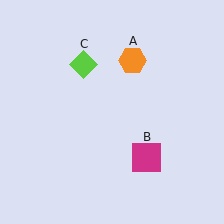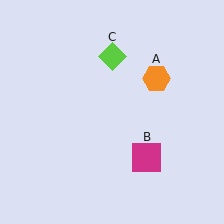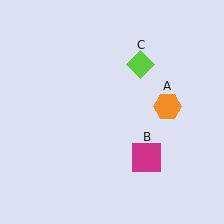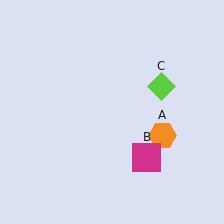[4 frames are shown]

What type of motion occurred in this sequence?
The orange hexagon (object A), lime diamond (object C) rotated clockwise around the center of the scene.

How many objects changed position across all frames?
2 objects changed position: orange hexagon (object A), lime diamond (object C).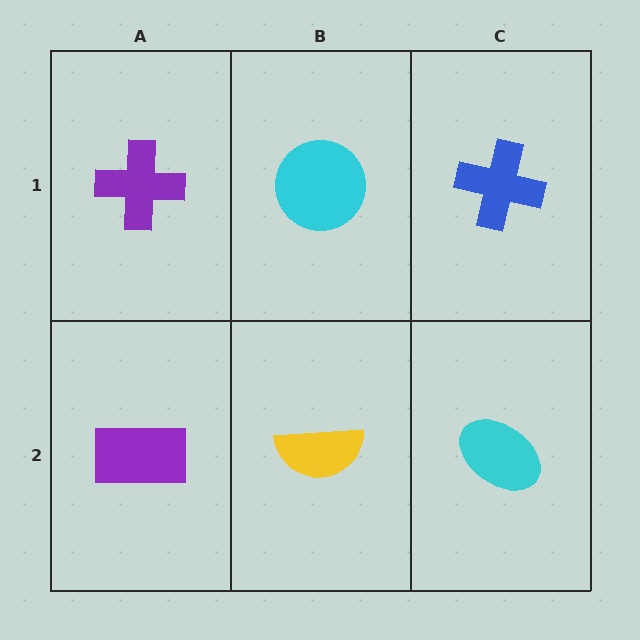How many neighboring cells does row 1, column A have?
2.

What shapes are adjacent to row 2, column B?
A cyan circle (row 1, column B), a purple rectangle (row 2, column A), a cyan ellipse (row 2, column C).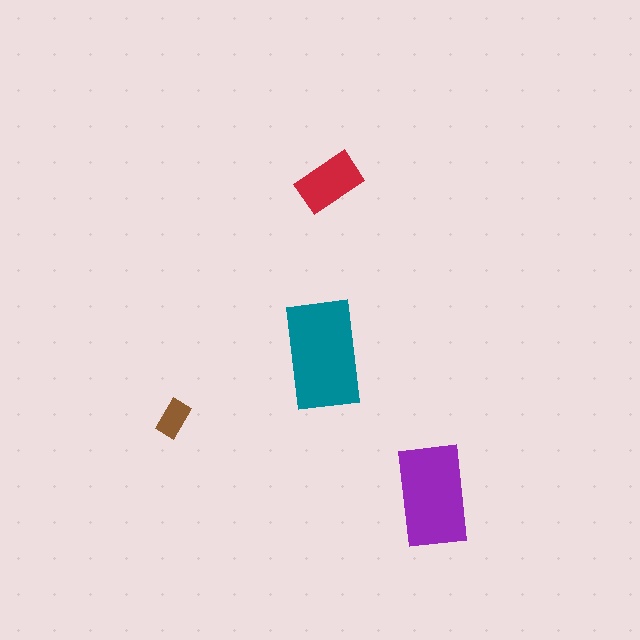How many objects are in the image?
There are 4 objects in the image.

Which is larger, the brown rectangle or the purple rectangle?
The purple one.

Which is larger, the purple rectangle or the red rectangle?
The purple one.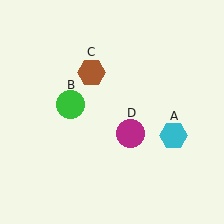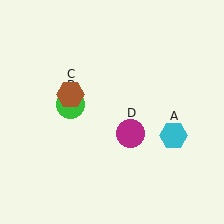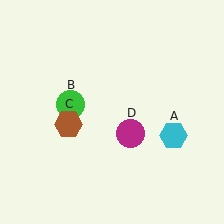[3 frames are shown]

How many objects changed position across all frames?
1 object changed position: brown hexagon (object C).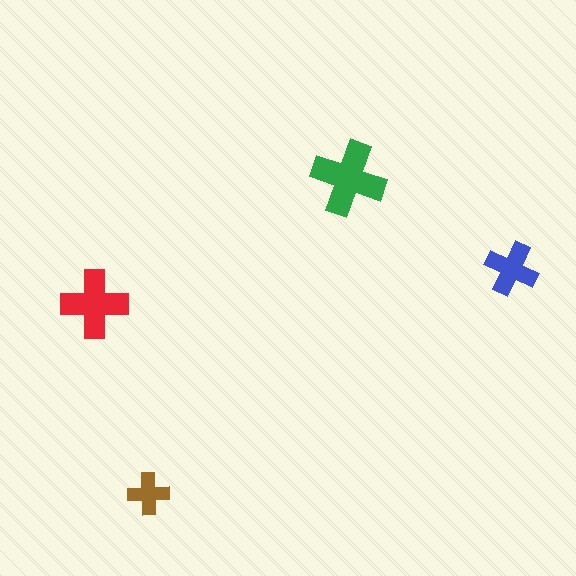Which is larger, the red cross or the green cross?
The green one.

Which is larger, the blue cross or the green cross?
The green one.